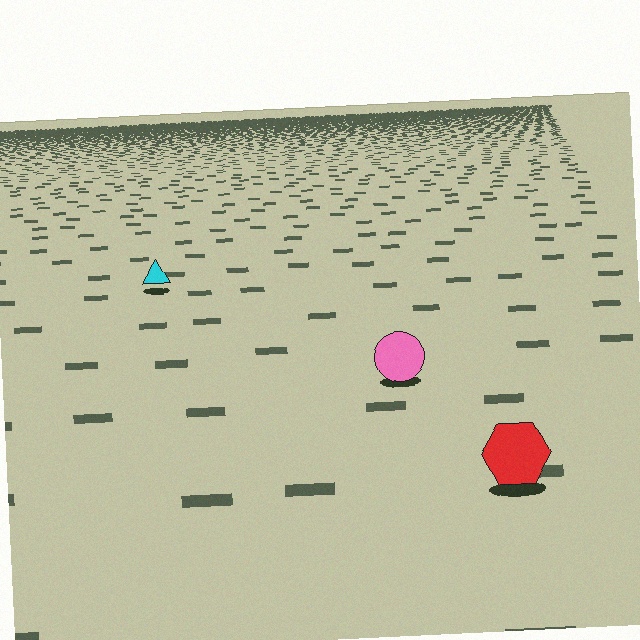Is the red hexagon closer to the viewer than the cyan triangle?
Yes. The red hexagon is closer — you can tell from the texture gradient: the ground texture is coarser near it.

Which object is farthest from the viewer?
The cyan triangle is farthest from the viewer. It appears smaller and the ground texture around it is denser.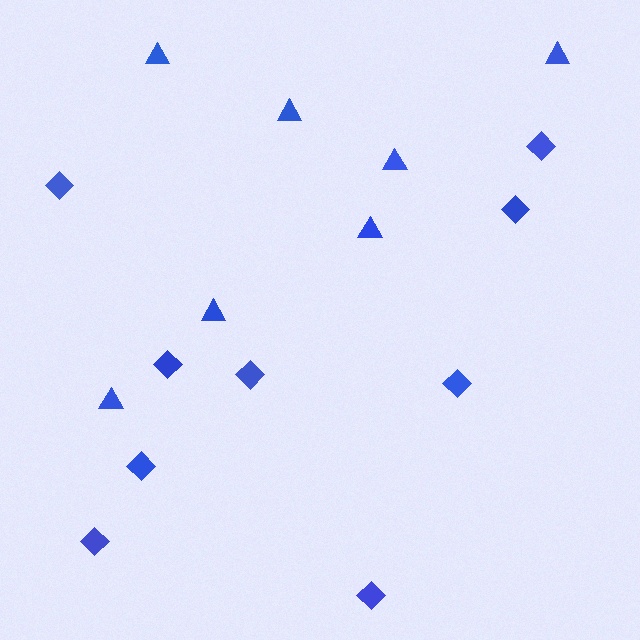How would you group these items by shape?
There are 2 groups: one group of triangles (7) and one group of diamonds (9).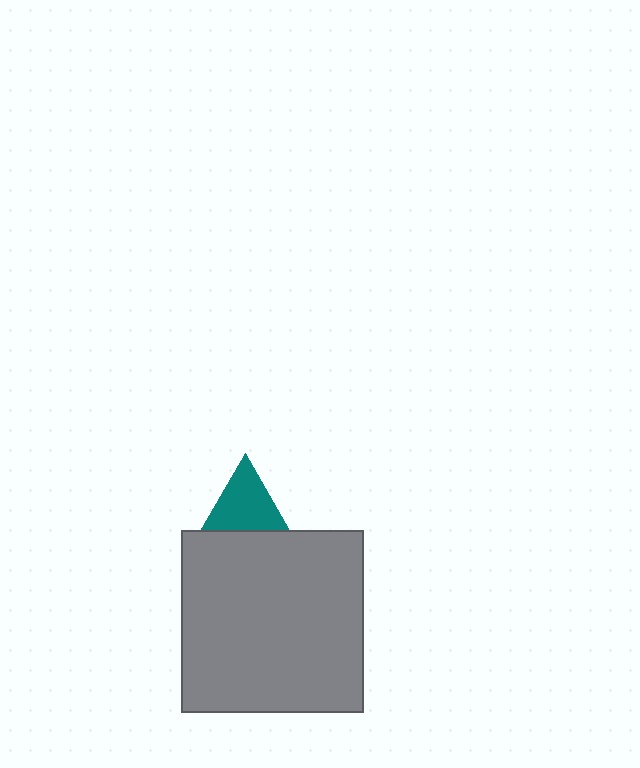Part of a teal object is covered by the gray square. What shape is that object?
It is a triangle.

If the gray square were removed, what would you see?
You would see the complete teal triangle.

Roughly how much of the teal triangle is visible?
About half of it is visible (roughly 60%).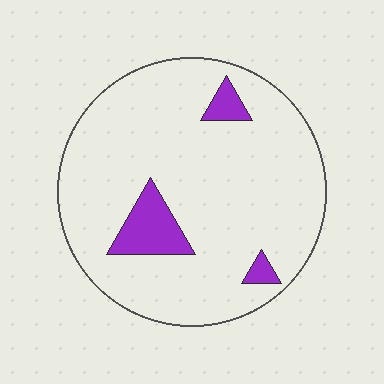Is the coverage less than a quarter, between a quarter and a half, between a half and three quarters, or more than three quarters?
Less than a quarter.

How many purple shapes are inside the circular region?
3.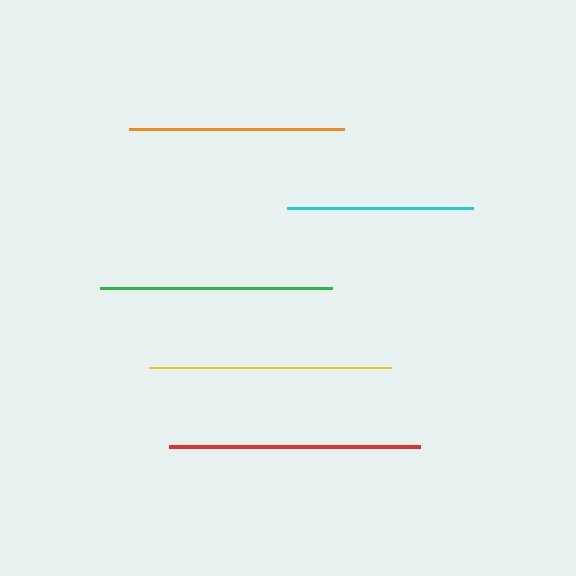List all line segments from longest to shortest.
From longest to shortest: red, yellow, green, orange, cyan.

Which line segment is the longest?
The red line is the longest at approximately 251 pixels.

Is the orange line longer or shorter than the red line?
The red line is longer than the orange line.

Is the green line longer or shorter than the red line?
The red line is longer than the green line.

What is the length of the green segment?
The green segment is approximately 231 pixels long.